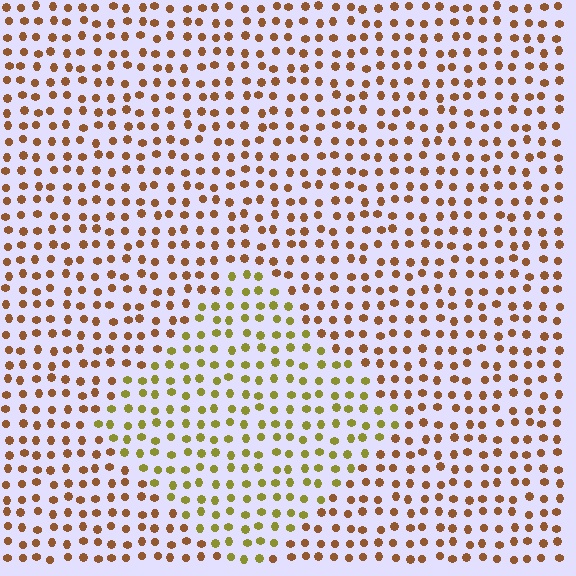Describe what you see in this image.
The image is filled with small brown elements in a uniform arrangement. A diamond-shaped region is visible where the elements are tinted to a slightly different hue, forming a subtle color boundary.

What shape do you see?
I see a diamond.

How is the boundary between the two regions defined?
The boundary is defined purely by a slight shift in hue (about 40 degrees). Spacing, size, and orientation are identical on both sides.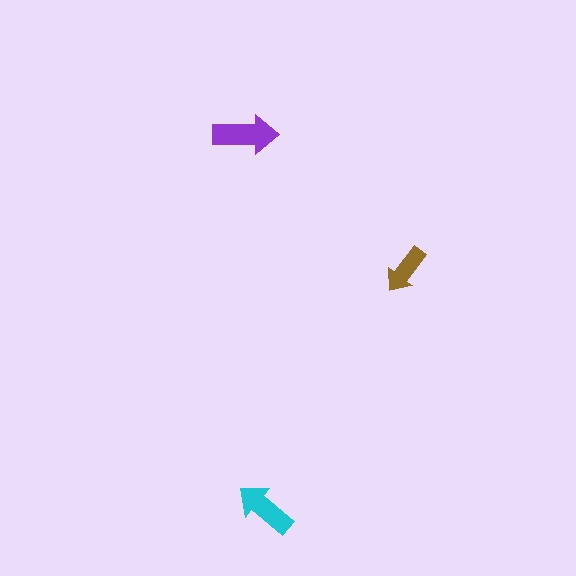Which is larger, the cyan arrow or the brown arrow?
The cyan one.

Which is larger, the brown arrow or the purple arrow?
The purple one.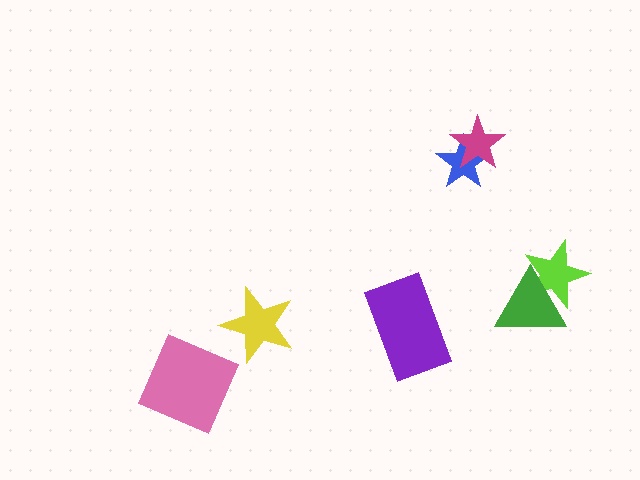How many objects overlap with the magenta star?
1 object overlaps with the magenta star.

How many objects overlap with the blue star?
1 object overlaps with the blue star.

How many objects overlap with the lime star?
1 object overlaps with the lime star.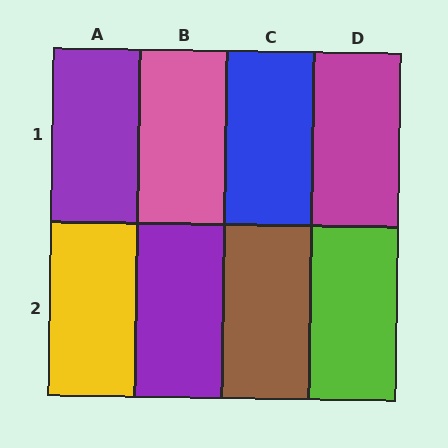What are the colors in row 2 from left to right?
Yellow, purple, brown, lime.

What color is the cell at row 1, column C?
Blue.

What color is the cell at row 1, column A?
Purple.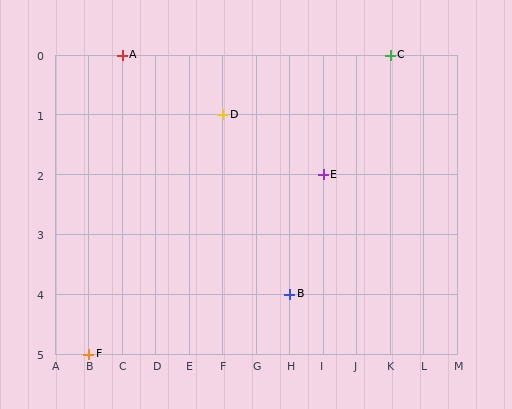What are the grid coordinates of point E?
Point E is at grid coordinates (I, 2).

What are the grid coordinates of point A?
Point A is at grid coordinates (C, 0).